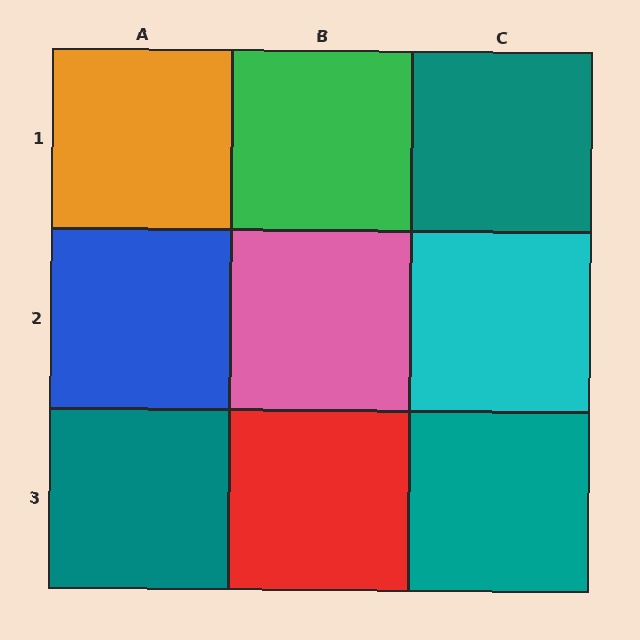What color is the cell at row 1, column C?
Teal.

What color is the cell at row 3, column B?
Red.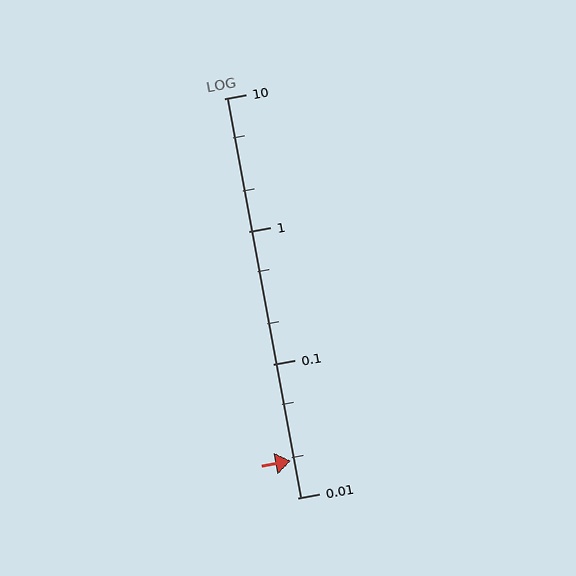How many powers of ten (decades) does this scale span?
The scale spans 3 decades, from 0.01 to 10.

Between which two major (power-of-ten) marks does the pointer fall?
The pointer is between 0.01 and 0.1.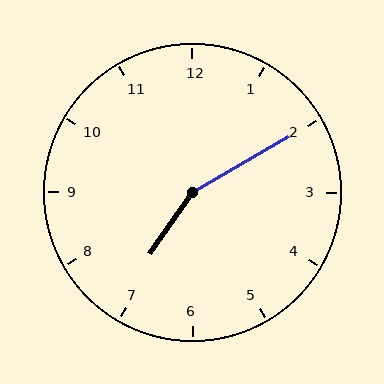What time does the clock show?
7:10.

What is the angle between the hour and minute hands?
Approximately 155 degrees.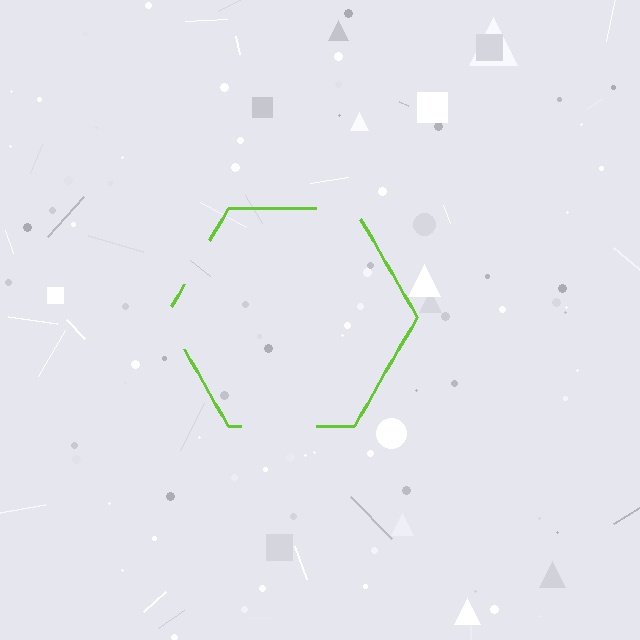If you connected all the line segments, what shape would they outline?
They would outline a hexagon.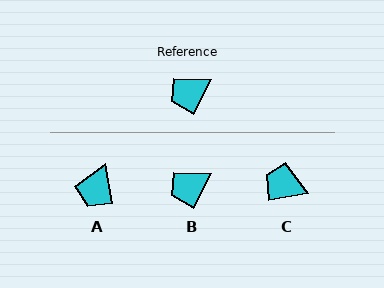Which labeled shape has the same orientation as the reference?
B.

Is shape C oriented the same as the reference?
No, it is off by about 53 degrees.